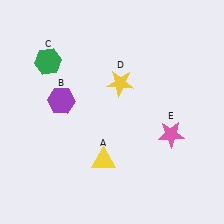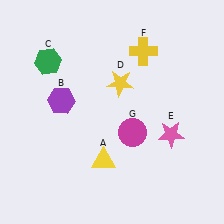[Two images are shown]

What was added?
A yellow cross (F), a magenta circle (G) were added in Image 2.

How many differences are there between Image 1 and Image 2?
There are 2 differences between the two images.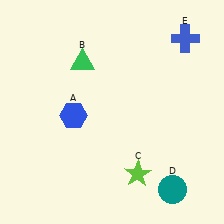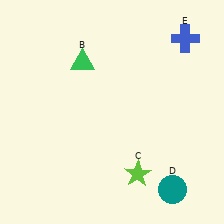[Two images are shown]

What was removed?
The blue hexagon (A) was removed in Image 2.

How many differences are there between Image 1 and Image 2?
There is 1 difference between the two images.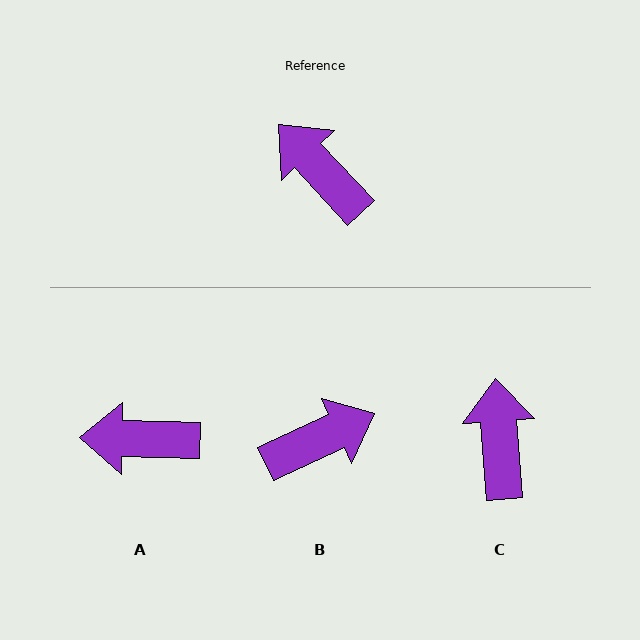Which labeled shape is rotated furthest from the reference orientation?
B, about 108 degrees away.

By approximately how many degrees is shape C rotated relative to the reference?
Approximately 39 degrees clockwise.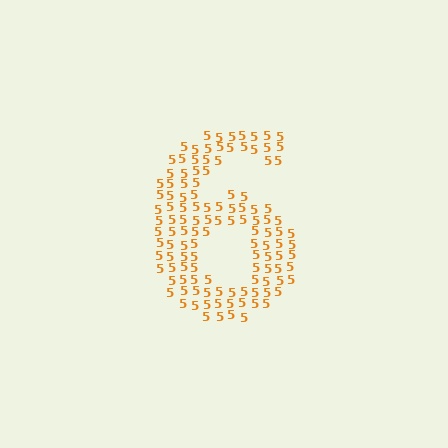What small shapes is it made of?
It is made of small digit 5's.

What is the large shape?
The large shape is the digit 6.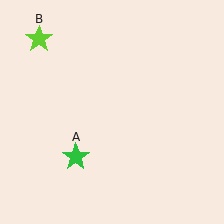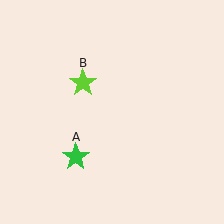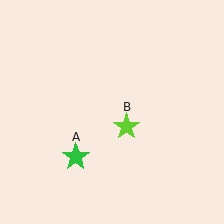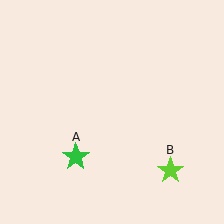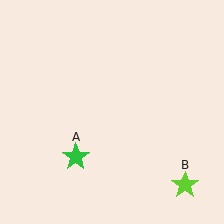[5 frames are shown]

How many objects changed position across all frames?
1 object changed position: lime star (object B).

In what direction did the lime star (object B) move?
The lime star (object B) moved down and to the right.